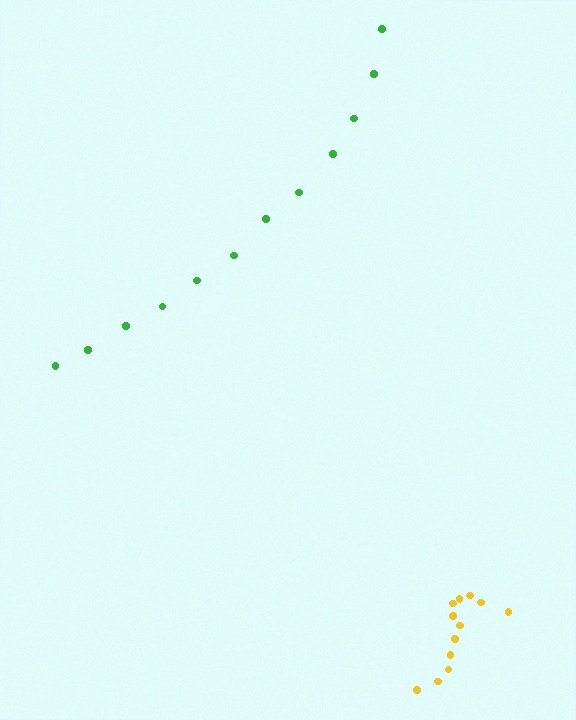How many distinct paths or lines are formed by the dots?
There are 2 distinct paths.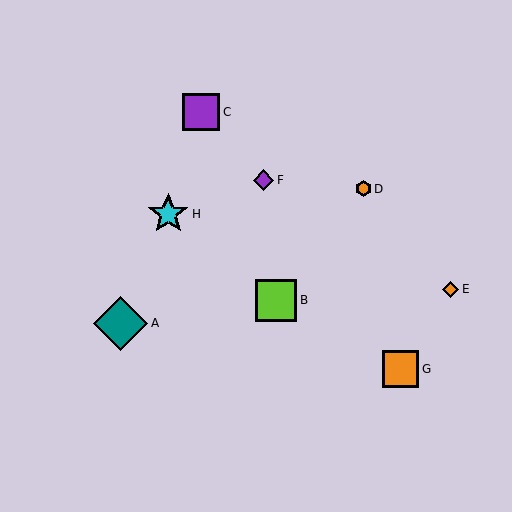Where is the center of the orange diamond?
The center of the orange diamond is at (451, 289).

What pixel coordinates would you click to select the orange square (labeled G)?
Click at (401, 369) to select the orange square G.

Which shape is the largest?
The teal diamond (labeled A) is the largest.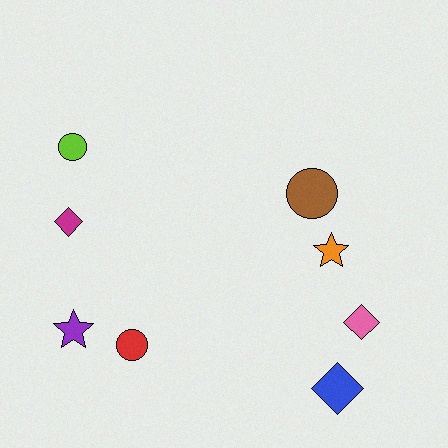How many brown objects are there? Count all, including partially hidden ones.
There is 1 brown object.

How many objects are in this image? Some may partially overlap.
There are 8 objects.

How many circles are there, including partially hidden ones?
There are 3 circles.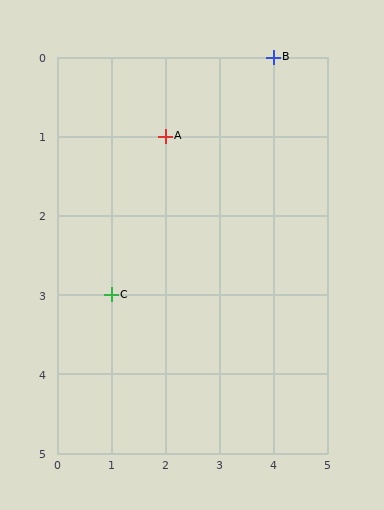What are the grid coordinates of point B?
Point B is at grid coordinates (4, 0).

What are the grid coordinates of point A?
Point A is at grid coordinates (2, 1).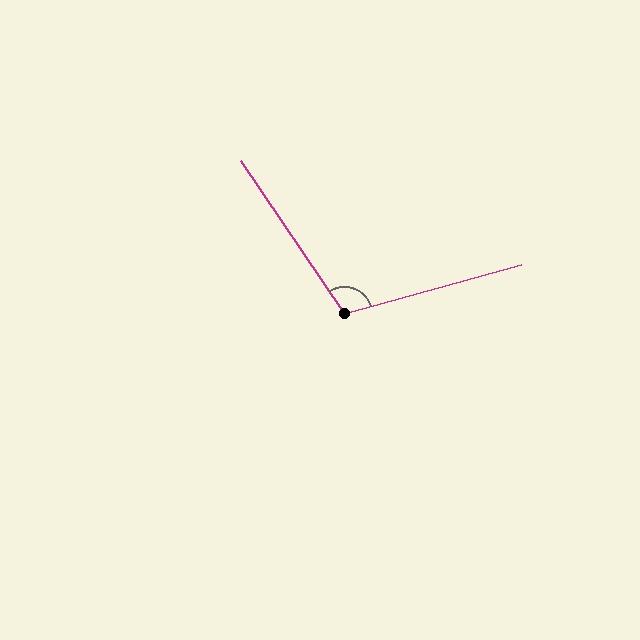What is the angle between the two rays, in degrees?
Approximately 108 degrees.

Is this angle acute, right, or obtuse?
It is obtuse.